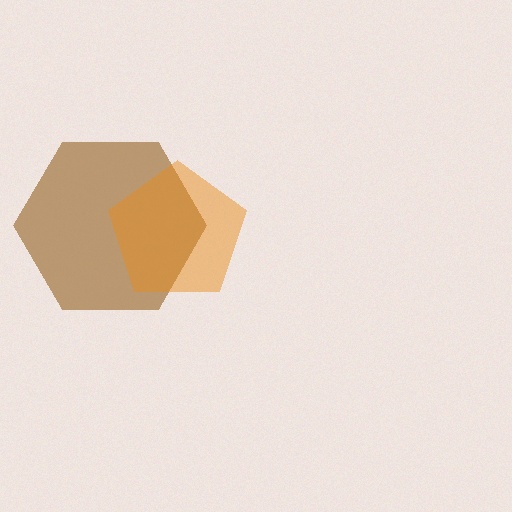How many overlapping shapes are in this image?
There are 2 overlapping shapes in the image.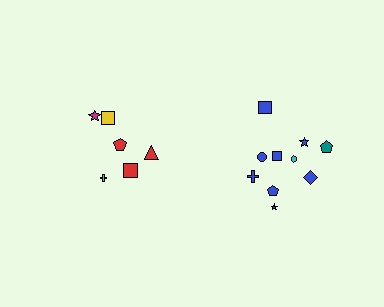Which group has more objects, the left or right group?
The right group.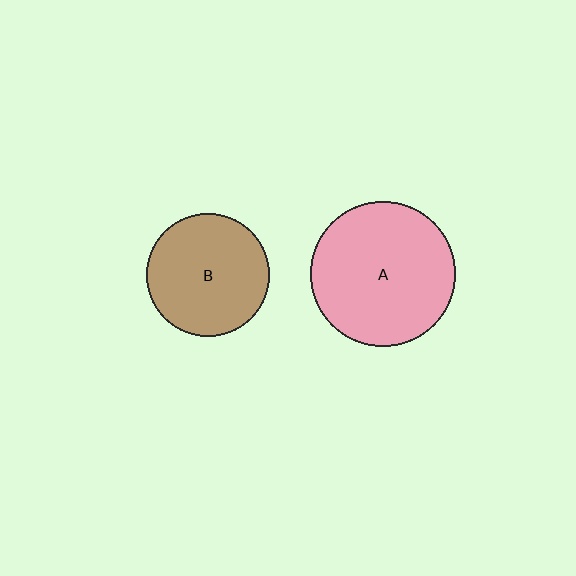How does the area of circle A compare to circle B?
Approximately 1.4 times.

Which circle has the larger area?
Circle A (pink).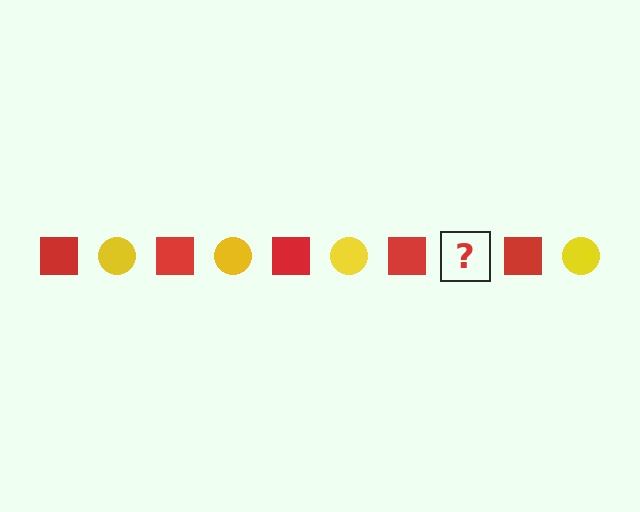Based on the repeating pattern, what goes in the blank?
The blank should be a yellow circle.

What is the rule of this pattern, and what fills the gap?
The rule is that the pattern alternates between red square and yellow circle. The gap should be filled with a yellow circle.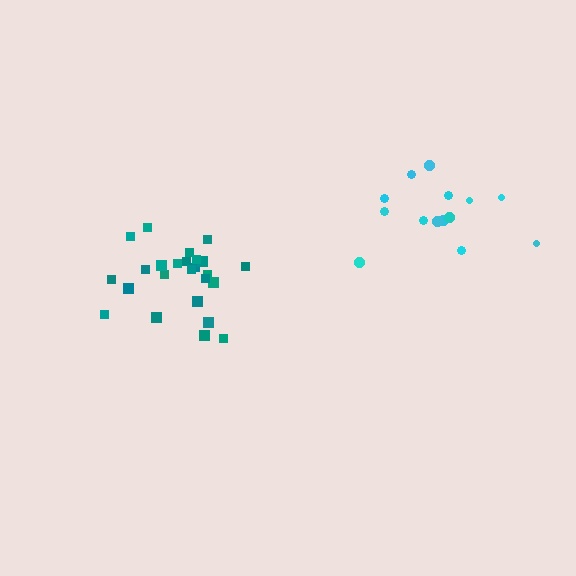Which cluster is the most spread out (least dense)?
Cyan.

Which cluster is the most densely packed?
Teal.